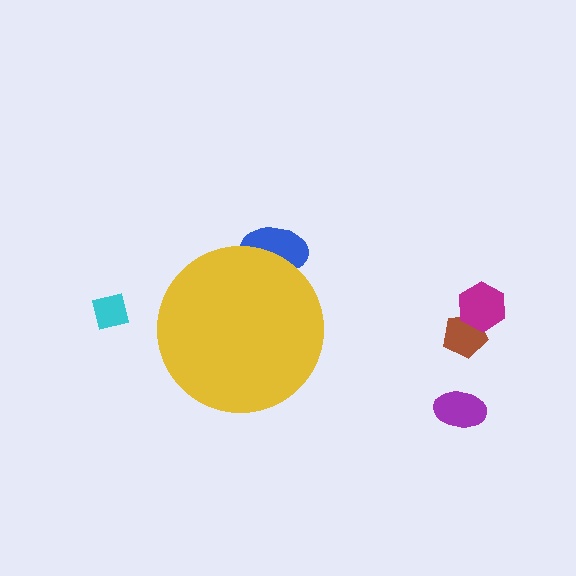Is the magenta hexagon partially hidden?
No, the magenta hexagon is fully visible.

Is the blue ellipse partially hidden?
Yes, the blue ellipse is partially hidden behind the yellow circle.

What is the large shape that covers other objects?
A yellow circle.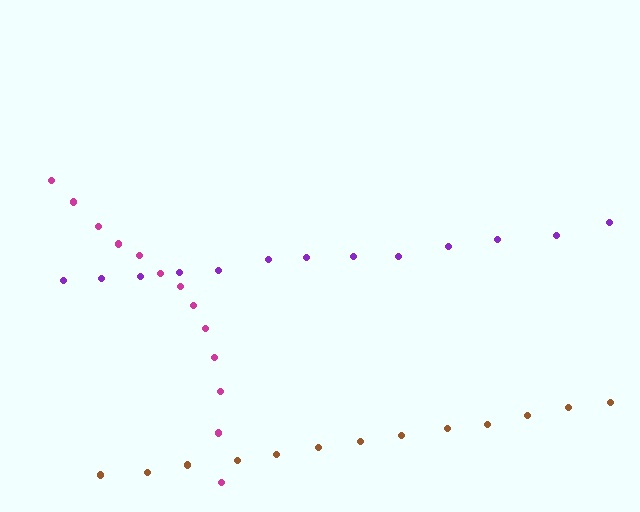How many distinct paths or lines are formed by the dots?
There are 3 distinct paths.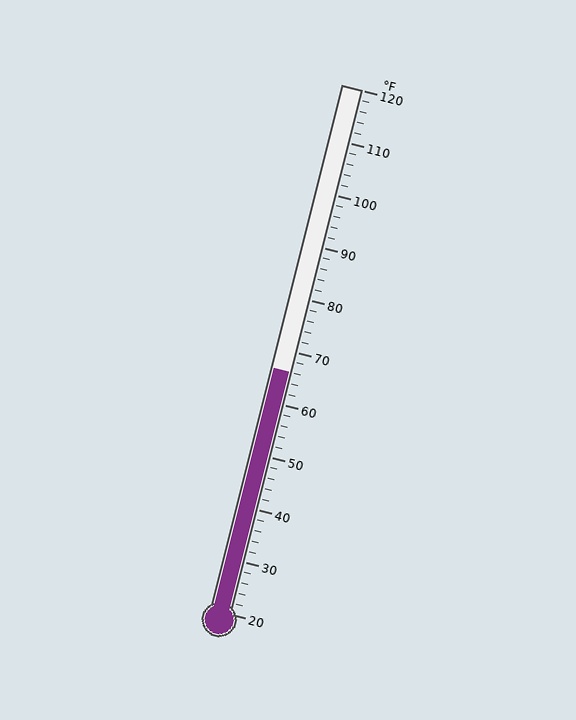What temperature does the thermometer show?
The thermometer shows approximately 66°F.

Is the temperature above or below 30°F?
The temperature is above 30°F.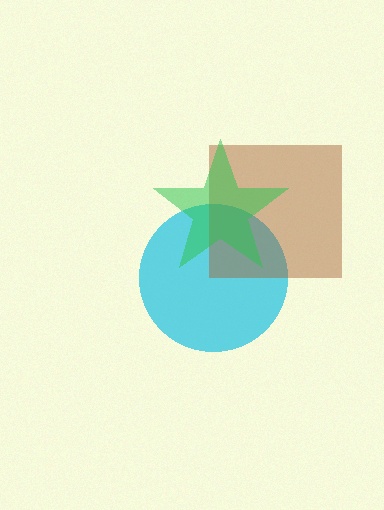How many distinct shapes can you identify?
There are 3 distinct shapes: a cyan circle, a brown square, a green star.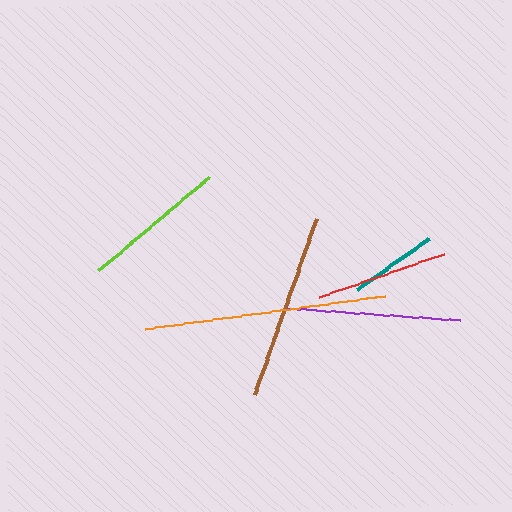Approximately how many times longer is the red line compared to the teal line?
The red line is approximately 1.5 times the length of the teal line.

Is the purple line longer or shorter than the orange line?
The orange line is longer than the purple line.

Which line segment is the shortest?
The teal line is the shortest at approximately 87 pixels.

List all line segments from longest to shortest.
From longest to shortest: orange, brown, purple, lime, red, teal.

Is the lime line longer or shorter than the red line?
The lime line is longer than the red line.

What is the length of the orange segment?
The orange segment is approximately 243 pixels long.